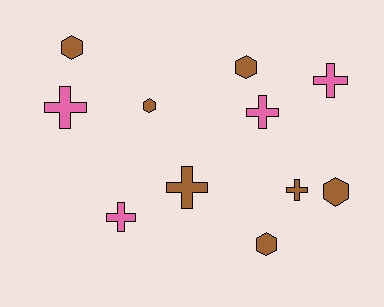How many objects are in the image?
There are 11 objects.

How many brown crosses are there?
There are 2 brown crosses.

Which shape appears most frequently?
Cross, with 6 objects.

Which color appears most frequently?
Brown, with 7 objects.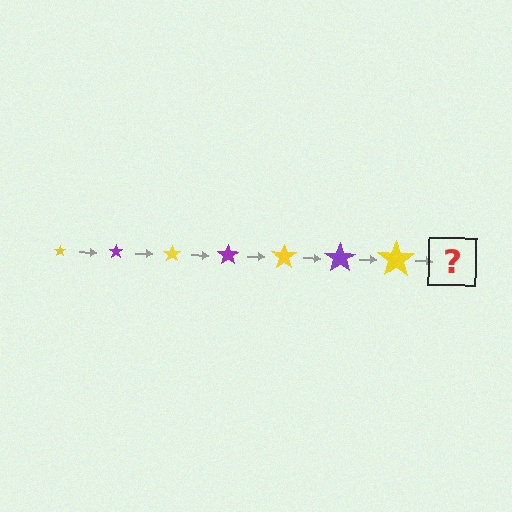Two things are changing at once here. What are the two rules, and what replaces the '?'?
The two rules are that the star grows larger each step and the color cycles through yellow and purple. The '?' should be a purple star, larger than the previous one.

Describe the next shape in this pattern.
It should be a purple star, larger than the previous one.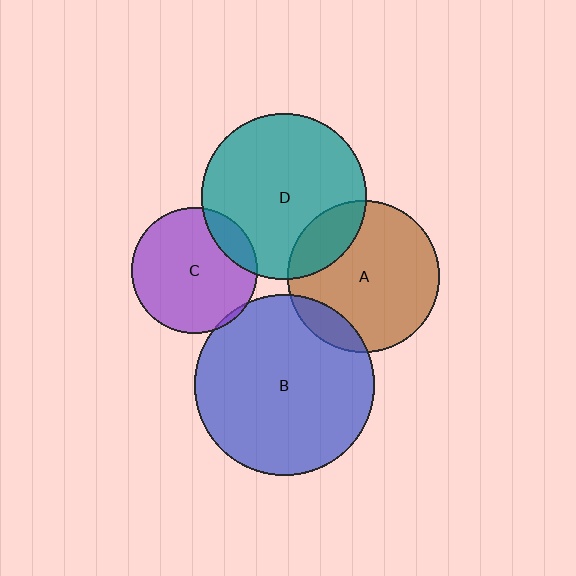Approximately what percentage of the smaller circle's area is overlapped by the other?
Approximately 5%.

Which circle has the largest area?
Circle B (blue).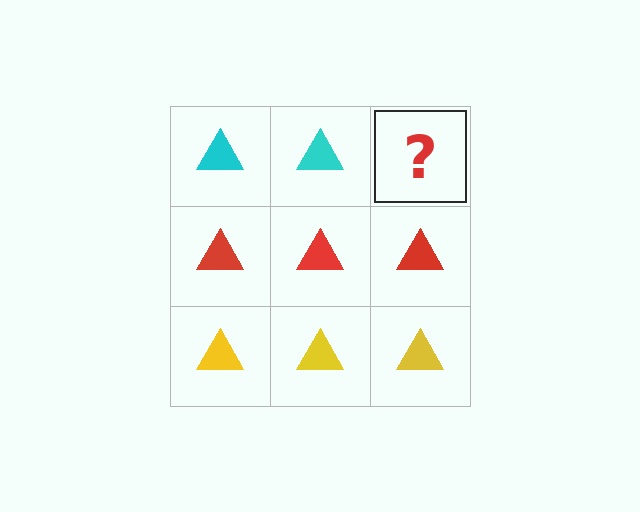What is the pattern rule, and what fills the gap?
The rule is that each row has a consistent color. The gap should be filled with a cyan triangle.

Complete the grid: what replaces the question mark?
The question mark should be replaced with a cyan triangle.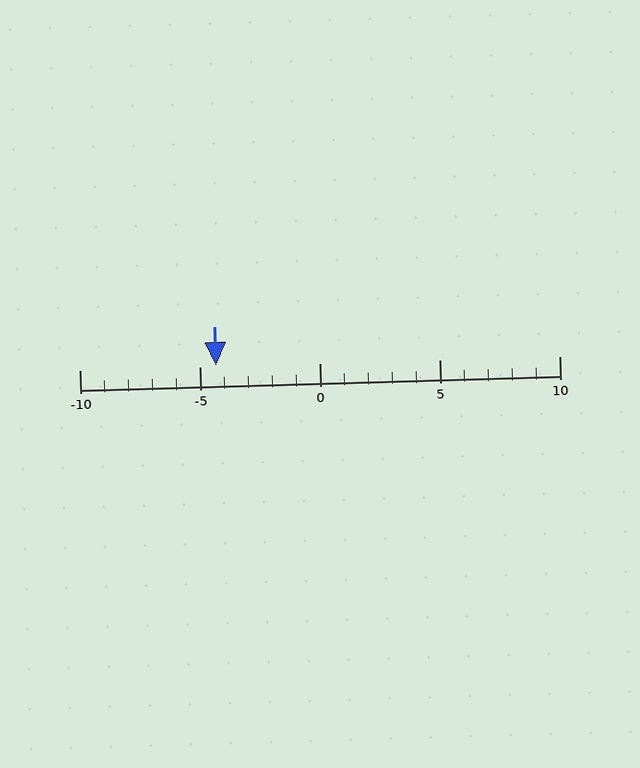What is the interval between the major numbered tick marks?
The major tick marks are spaced 5 units apart.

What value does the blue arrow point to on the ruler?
The blue arrow points to approximately -4.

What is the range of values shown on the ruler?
The ruler shows values from -10 to 10.